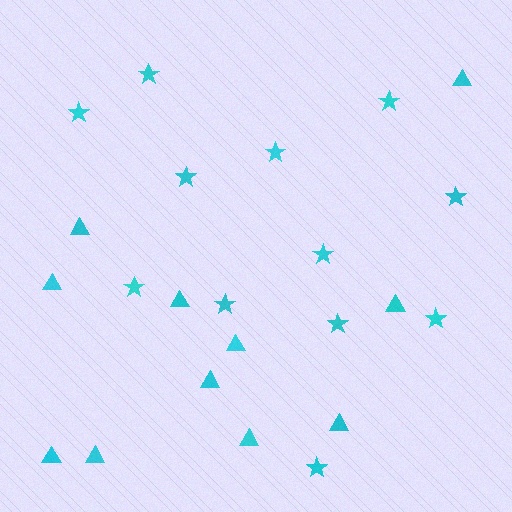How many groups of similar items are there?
There are 2 groups: one group of triangles (11) and one group of stars (12).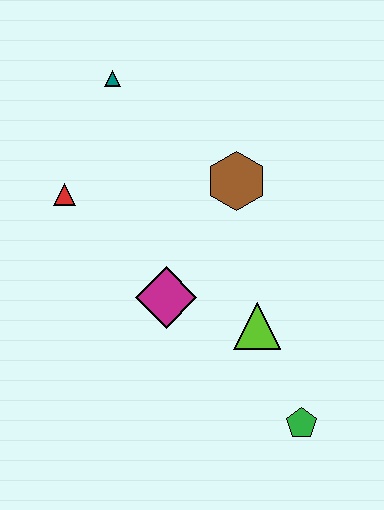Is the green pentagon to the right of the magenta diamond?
Yes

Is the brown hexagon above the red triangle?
Yes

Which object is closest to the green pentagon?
The lime triangle is closest to the green pentagon.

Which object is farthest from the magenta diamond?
The teal triangle is farthest from the magenta diamond.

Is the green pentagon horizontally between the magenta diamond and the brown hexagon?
No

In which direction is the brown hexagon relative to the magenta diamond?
The brown hexagon is above the magenta diamond.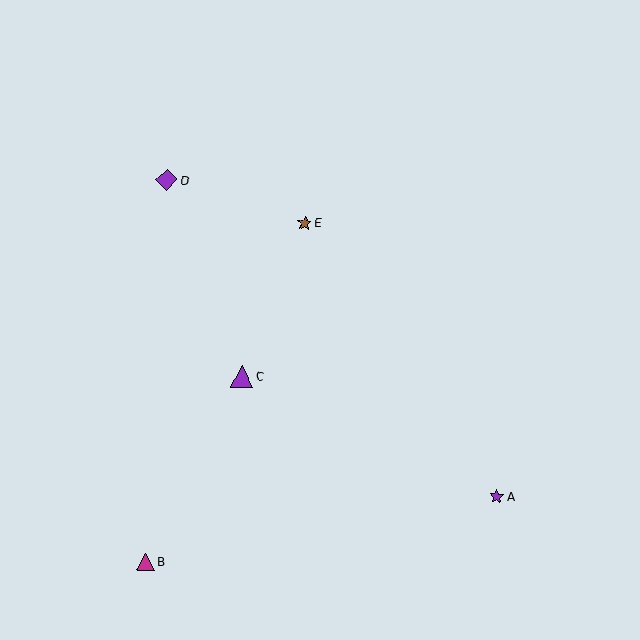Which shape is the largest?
The purple triangle (labeled C) is the largest.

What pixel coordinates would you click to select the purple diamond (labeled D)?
Click at (167, 180) to select the purple diamond D.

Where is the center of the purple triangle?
The center of the purple triangle is at (242, 377).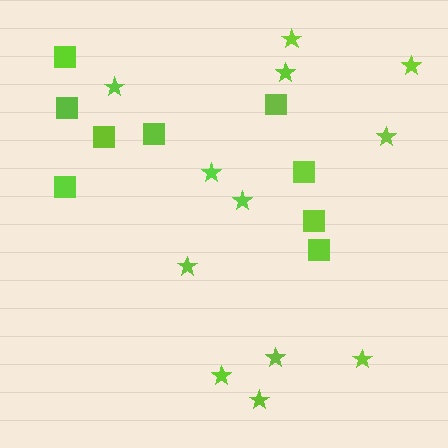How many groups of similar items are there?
There are 2 groups: one group of squares (9) and one group of stars (12).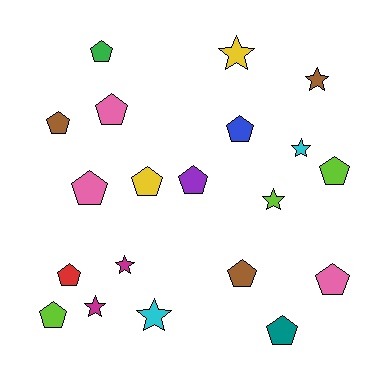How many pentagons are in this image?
There are 13 pentagons.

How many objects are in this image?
There are 20 objects.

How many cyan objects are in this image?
There are 2 cyan objects.